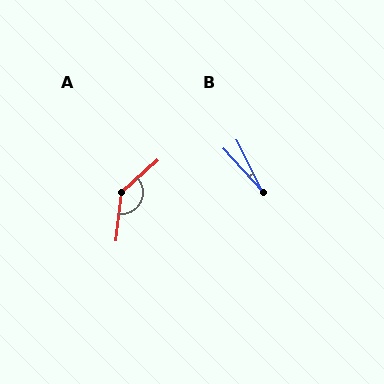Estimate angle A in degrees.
Approximately 139 degrees.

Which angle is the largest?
A, at approximately 139 degrees.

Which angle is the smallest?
B, at approximately 16 degrees.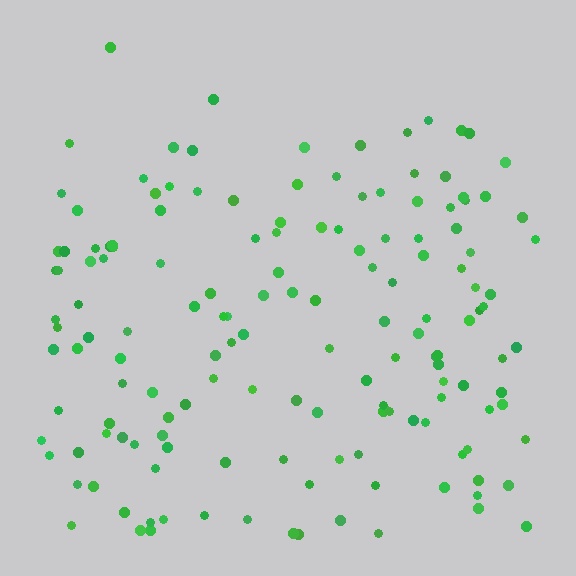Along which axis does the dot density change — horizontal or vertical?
Vertical.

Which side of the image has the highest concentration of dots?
The bottom.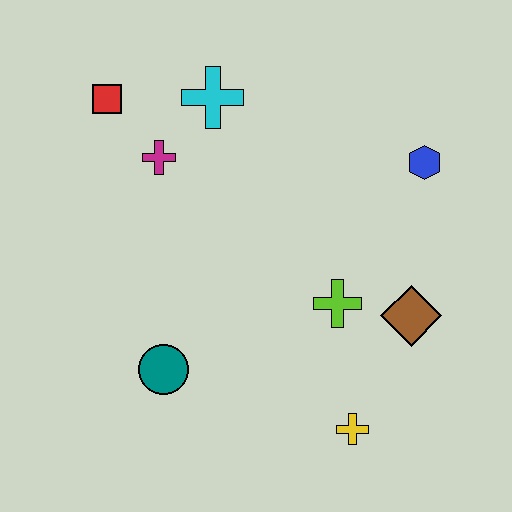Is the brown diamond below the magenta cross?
Yes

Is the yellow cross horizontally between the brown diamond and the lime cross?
Yes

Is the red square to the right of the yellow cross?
No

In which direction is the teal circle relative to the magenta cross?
The teal circle is below the magenta cross.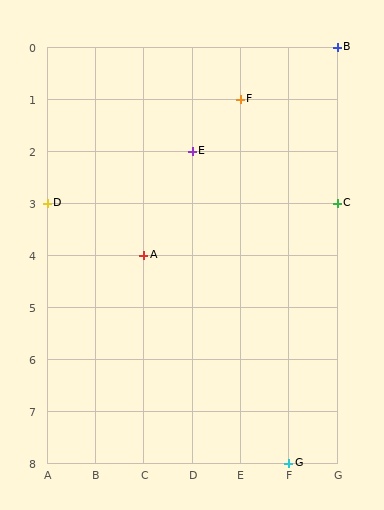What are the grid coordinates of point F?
Point F is at grid coordinates (E, 1).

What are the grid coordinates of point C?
Point C is at grid coordinates (G, 3).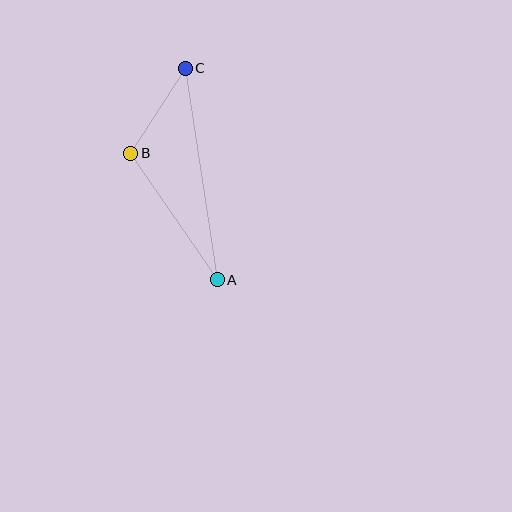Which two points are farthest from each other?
Points A and C are farthest from each other.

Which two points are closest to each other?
Points B and C are closest to each other.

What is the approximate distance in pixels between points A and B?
The distance between A and B is approximately 154 pixels.